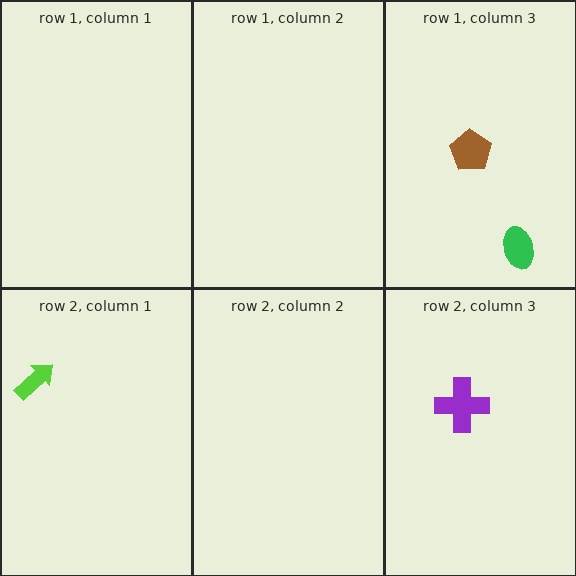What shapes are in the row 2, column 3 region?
The purple cross.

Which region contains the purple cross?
The row 2, column 3 region.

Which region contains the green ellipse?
The row 1, column 3 region.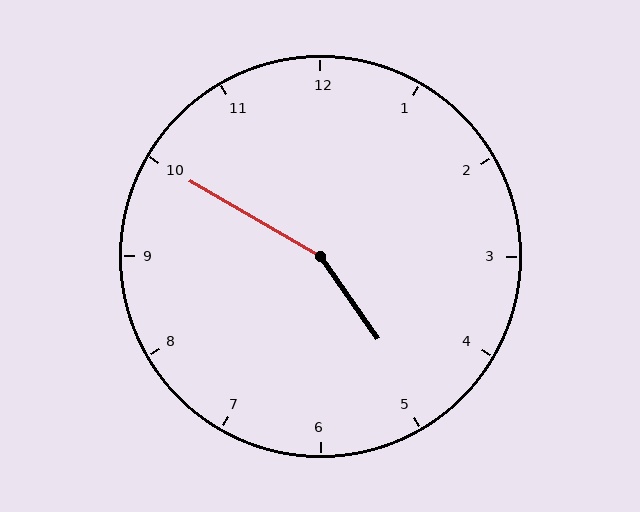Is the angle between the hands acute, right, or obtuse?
It is obtuse.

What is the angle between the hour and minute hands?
Approximately 155 degrees.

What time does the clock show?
4:50.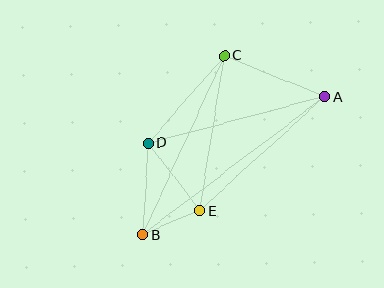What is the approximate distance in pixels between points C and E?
The distance between C and E is approximately 157 pixels.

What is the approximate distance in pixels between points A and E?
The distance between A and E is approximately 169 pixels.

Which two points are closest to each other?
Points B and E are closest to each other.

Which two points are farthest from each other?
Points A and B are farthest from each other.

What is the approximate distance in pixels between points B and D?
The distance between B and D is approximately 92 pixels.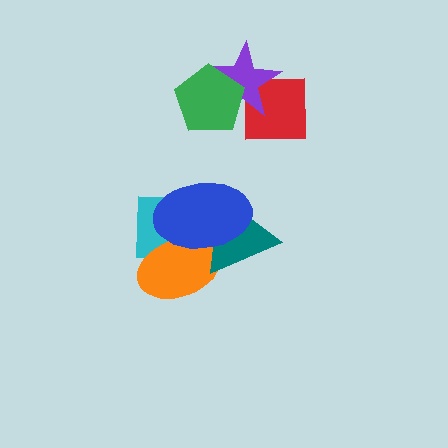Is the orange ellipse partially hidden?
Yes, it is partially covered by another shape.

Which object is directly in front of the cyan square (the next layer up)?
The orange ellipse is directly in front of the cyan square.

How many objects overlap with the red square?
2 objects overlap with the red square.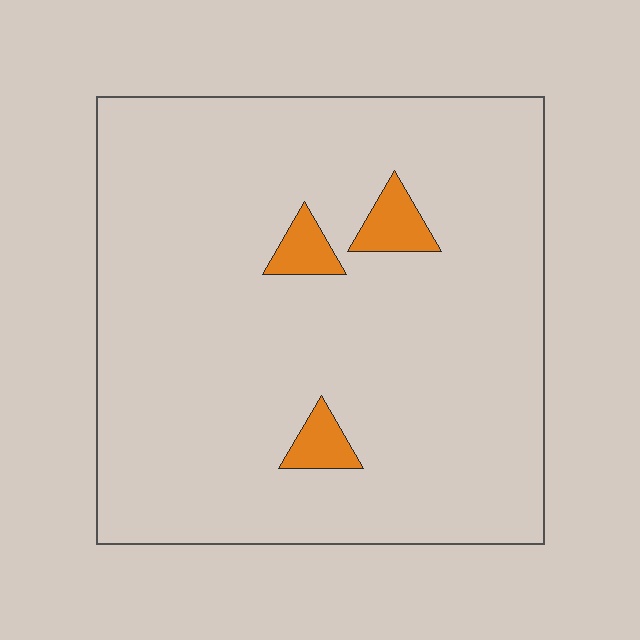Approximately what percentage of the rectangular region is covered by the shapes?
Approximately 5%.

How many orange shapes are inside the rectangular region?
3.